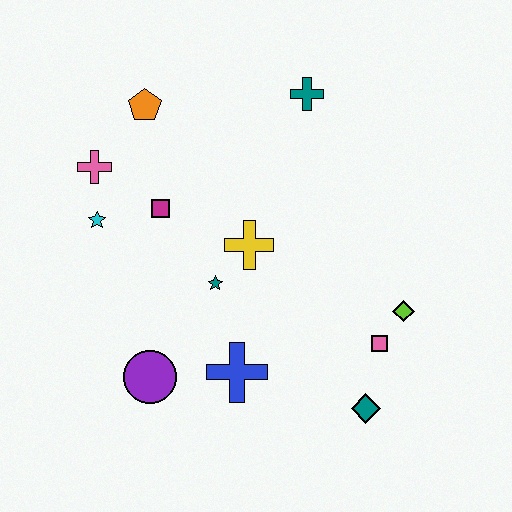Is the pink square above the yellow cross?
No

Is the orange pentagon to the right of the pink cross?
Yes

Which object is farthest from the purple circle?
The teal cross is farthest from the purple circle.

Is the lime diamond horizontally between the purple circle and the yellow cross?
No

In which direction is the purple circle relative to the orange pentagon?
The purple circle is below the orange pentagon.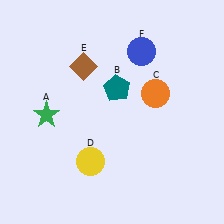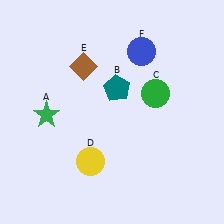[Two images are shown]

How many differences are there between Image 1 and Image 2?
There is 1 difference between the two images.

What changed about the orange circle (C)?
In Image 1, C is orange. In Image 2, it changed to green.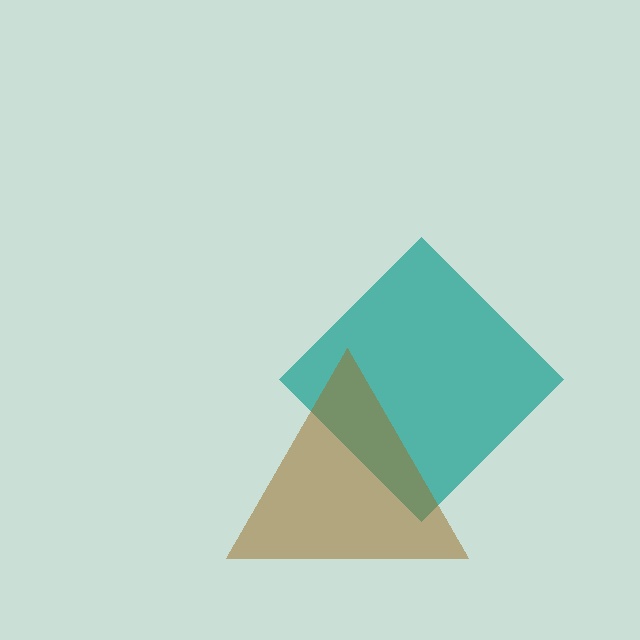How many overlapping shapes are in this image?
There are 2 overlapping shapes in the image.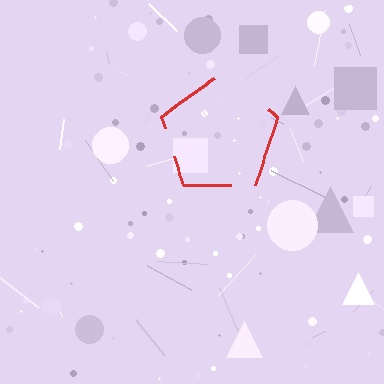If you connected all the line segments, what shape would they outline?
They would outline a pentagon.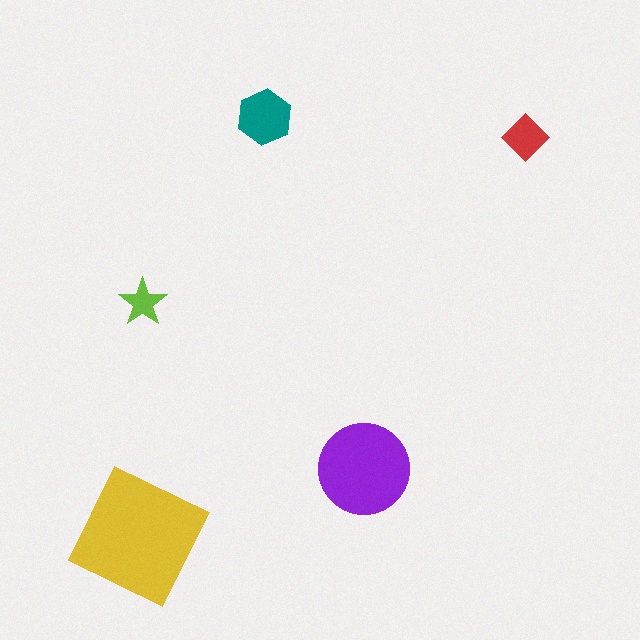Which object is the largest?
The yellow square.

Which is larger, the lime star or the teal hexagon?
The teal hexagon.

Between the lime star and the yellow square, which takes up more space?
The yellow square.